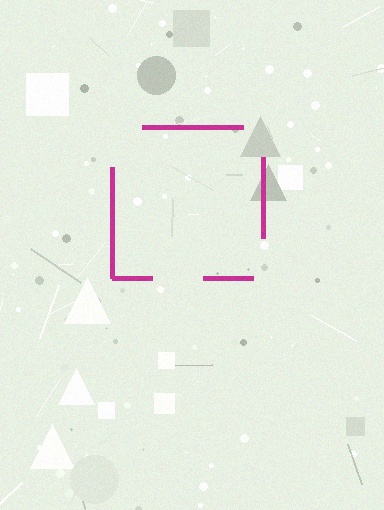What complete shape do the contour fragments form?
The contour fragments form a square.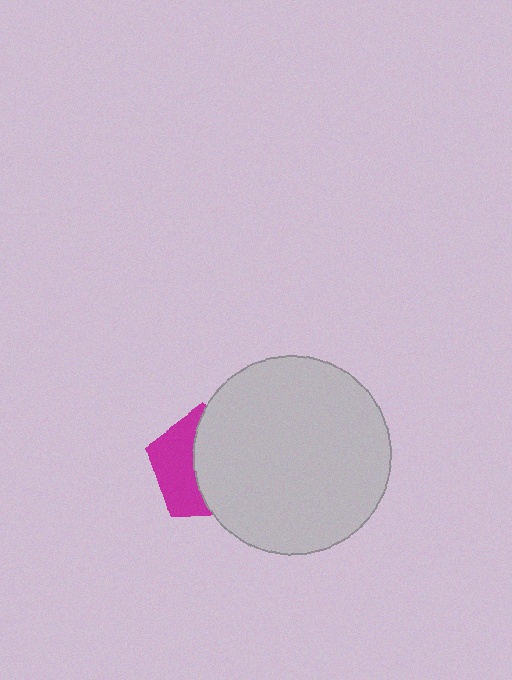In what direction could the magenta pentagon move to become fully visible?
The magenta pentagon could move left. That would shift it out from behind the light gray circle entirely.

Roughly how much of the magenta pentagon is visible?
A small part of it is visible (roughly 42%).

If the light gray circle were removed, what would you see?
You would see the complete magenta pentagon.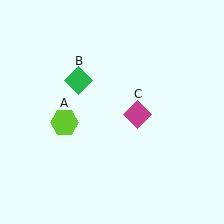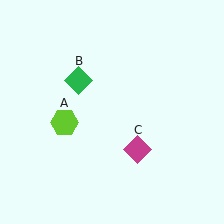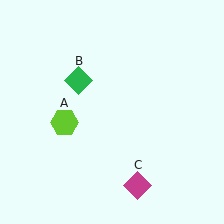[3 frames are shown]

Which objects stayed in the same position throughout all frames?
Lime hexagon (object A) and green diamond (object B) remained stationary.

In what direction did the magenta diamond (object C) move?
The magenta diamond (object C) moved down.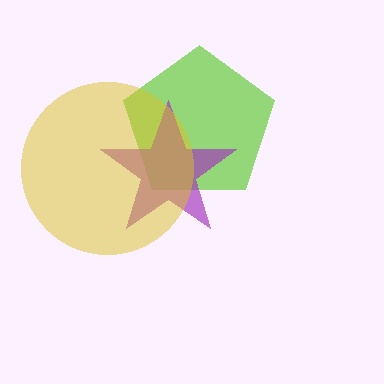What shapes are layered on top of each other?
The layered shapes are: a lime pentagon, a purple star, a yellow circle.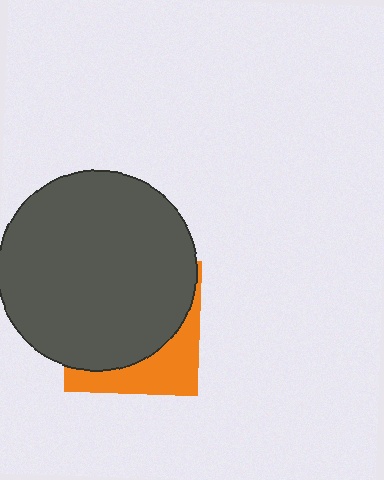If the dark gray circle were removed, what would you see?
You would see the complete orange square.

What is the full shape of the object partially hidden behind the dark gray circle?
The partially hidden object is an orange square.